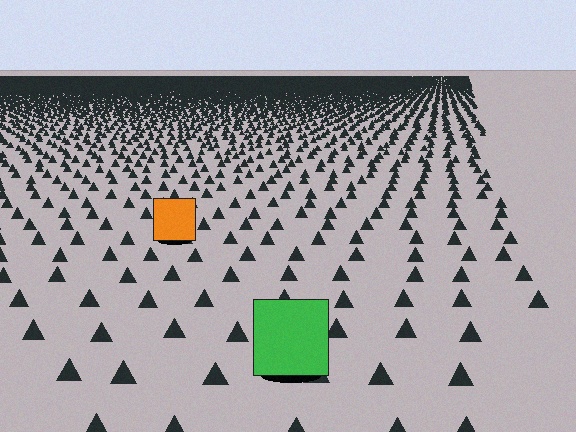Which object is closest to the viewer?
The green square is closest. The texture marks near it are larger and more spread out.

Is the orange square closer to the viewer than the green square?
No. The green square is closer — you can tell from the texture gradient: the ground texture is coarser near it.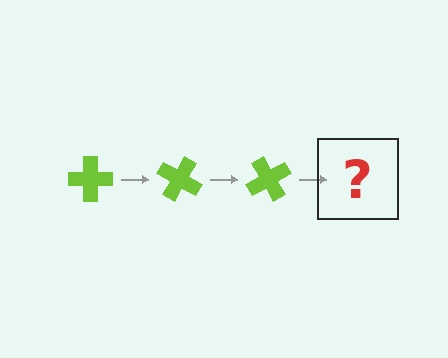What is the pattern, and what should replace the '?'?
The pattern is that the cross rotates 30 degrees each step. The '?' should be a lime cross rotated 90 degrees.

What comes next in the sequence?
The next element should be a lime cross rotated 90 degrees.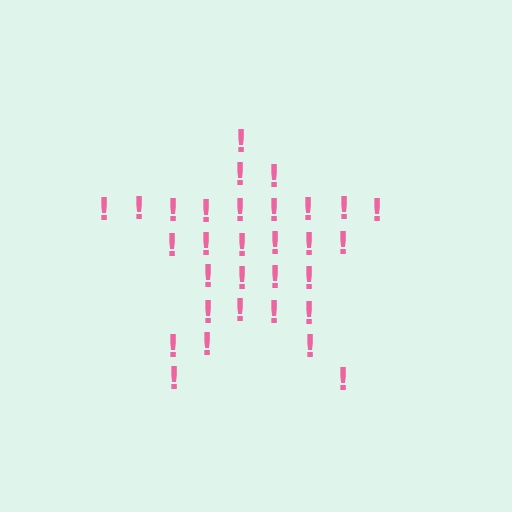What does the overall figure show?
The overall figure shows a star.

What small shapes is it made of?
It is made of small exclamation marks.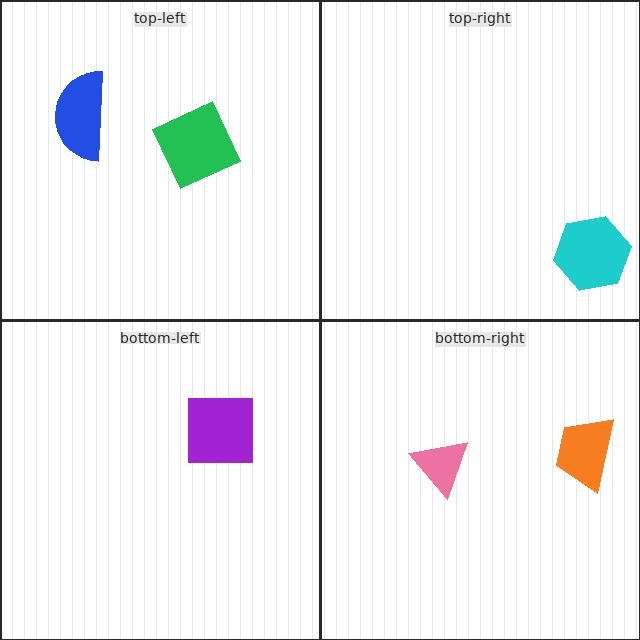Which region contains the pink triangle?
The bottom-right region.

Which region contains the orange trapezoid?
The bottom-right region.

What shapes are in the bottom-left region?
The purple square.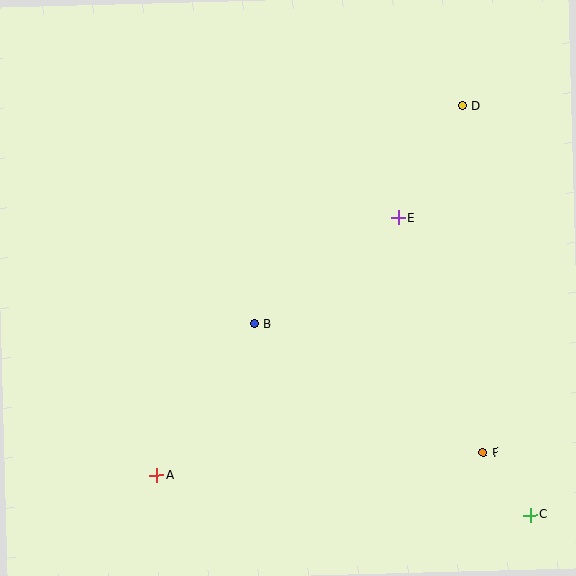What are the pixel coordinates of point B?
Point B is at (254, 323).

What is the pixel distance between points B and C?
The distance between B and C is 336 pixels.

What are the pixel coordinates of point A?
Point A is at (157, 476).